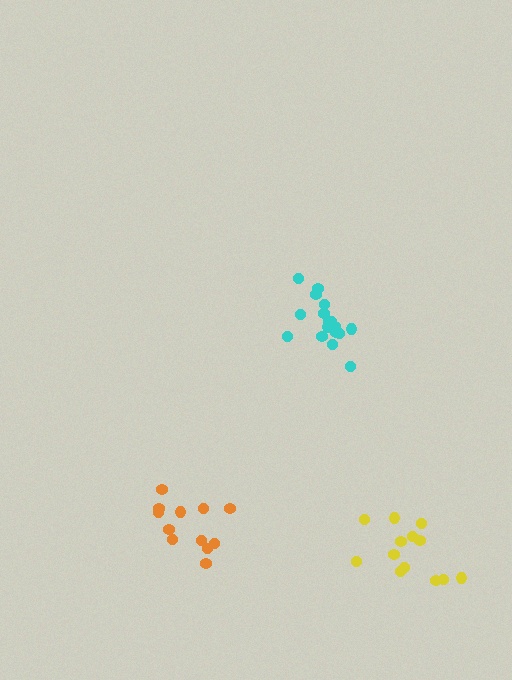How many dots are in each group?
Group 1: 12 dots, Group 2: 17 dots, Group 3: 13 dots (42 total).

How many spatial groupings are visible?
There are 3 spatial groupings.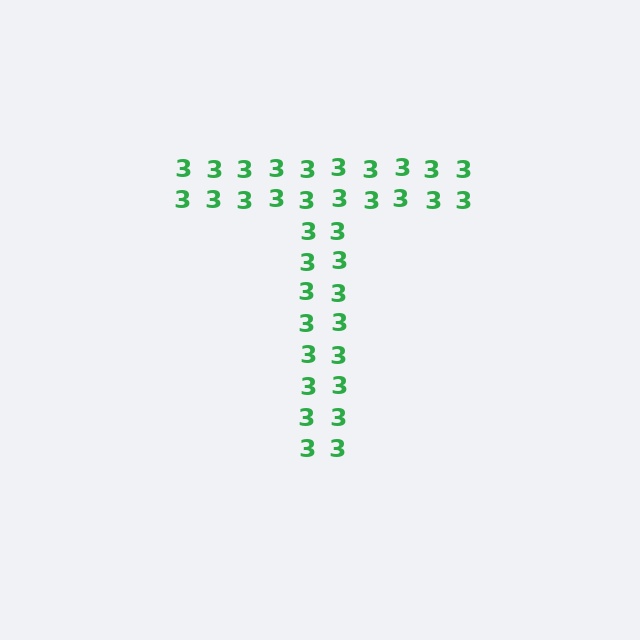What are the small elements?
The small elements are digit 3's.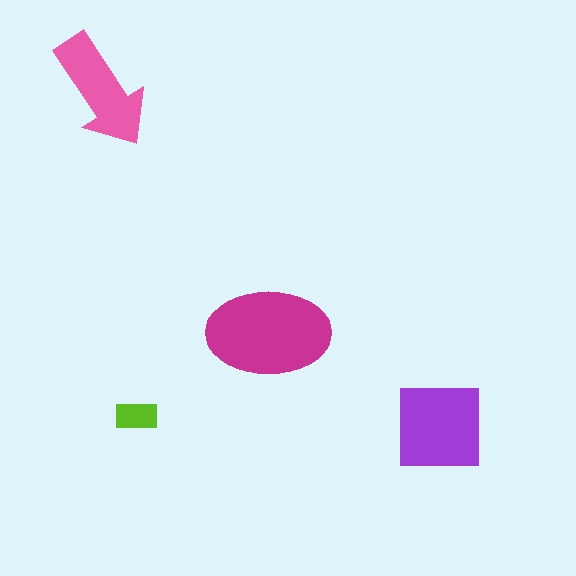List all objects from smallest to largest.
The lime rectangle, the pink arrow, the purple square, the magenta ellipse.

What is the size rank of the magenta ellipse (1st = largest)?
1st.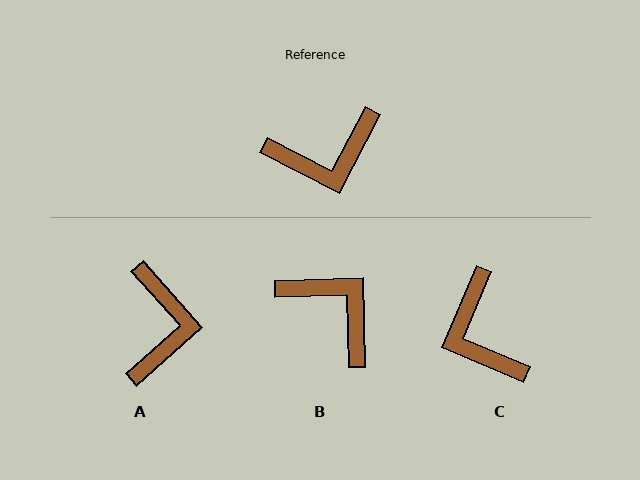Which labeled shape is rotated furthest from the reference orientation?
B, about 119 degrees away.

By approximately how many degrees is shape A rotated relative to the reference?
Approximately 69 degrees counter-clockwise.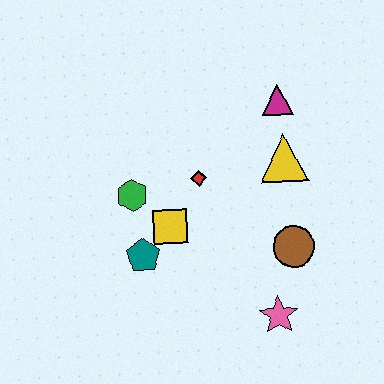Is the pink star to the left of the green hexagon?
No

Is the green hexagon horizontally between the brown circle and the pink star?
No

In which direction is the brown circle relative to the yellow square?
The brown circle is to the right of the yellow square.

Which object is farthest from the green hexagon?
The pink star is farthest from the green hexagon.